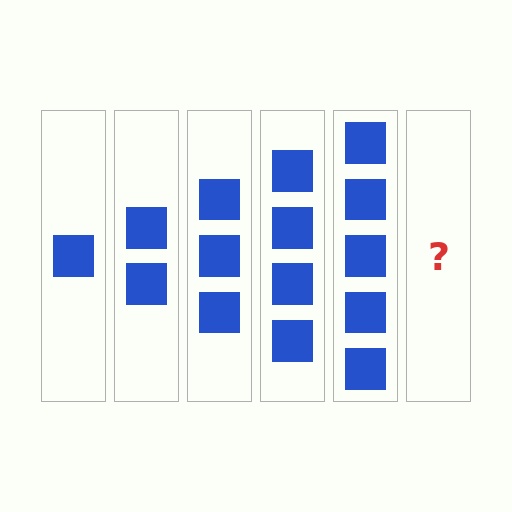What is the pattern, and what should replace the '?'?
The pattern is that each step adds one more square. The '?' should be 6 squares.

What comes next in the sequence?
The next element should be 6 squares.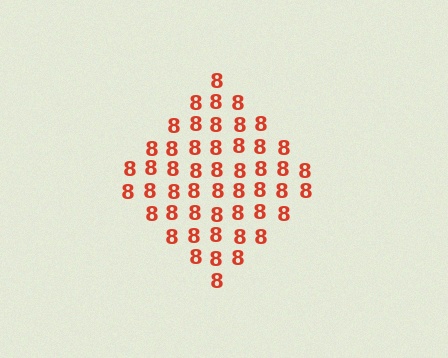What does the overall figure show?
The overall figure shows a diamond.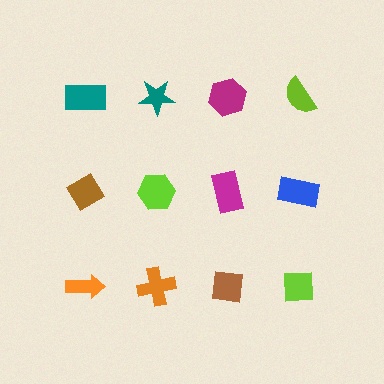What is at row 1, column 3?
A magenta hexagon.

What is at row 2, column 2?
A lime hexagon.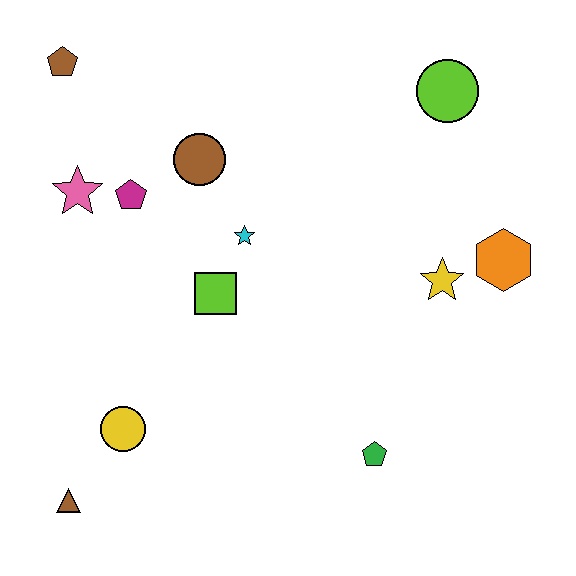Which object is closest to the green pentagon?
The yellow star is closest to the green pentagon.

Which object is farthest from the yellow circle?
The lime circle is farthest from the yellow circle.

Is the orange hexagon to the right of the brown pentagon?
Yes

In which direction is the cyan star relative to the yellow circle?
The cyan star is above the yellow circle.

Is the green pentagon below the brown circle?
Yes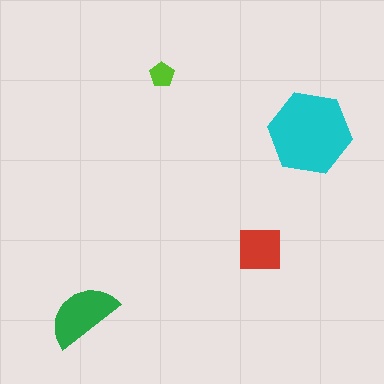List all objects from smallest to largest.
The lime pentagon, the red square, the green semicircle, the cyan hexagon.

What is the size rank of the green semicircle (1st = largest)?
2nd.